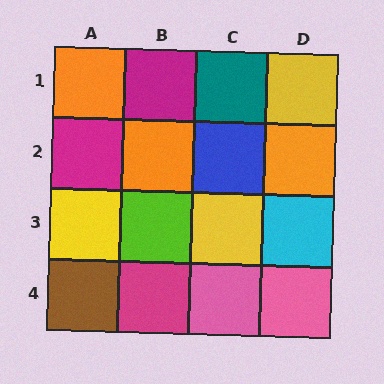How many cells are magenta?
3 cells are magenta.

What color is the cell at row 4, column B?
Magenta.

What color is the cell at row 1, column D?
Yellow.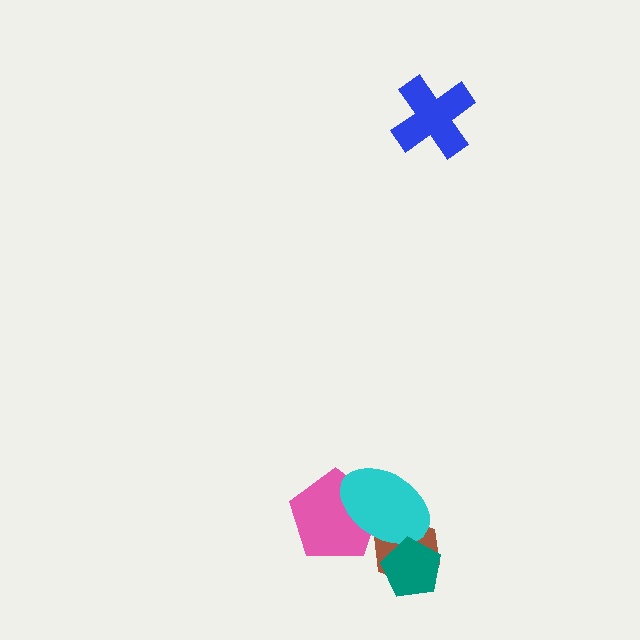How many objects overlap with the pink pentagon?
1 object overlaps with the pink pentagon.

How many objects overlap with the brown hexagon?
2 objects overlap with the brown hexagon.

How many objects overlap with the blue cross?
0 objects overlap with the blue cross.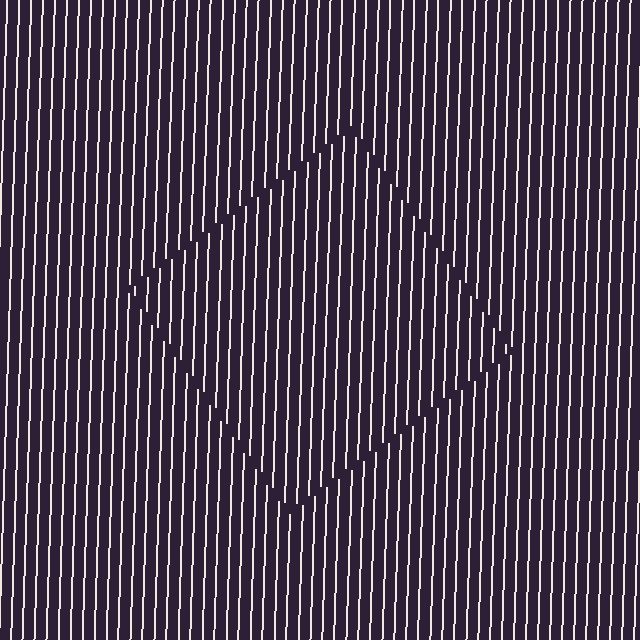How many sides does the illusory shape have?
4 sides — the line-ends trace a square.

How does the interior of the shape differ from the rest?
The interior of the shape contains the same grating, shifted by half a period — the contour is defined by the phase discontinuity where line-ends from the inner and outer gratings abut.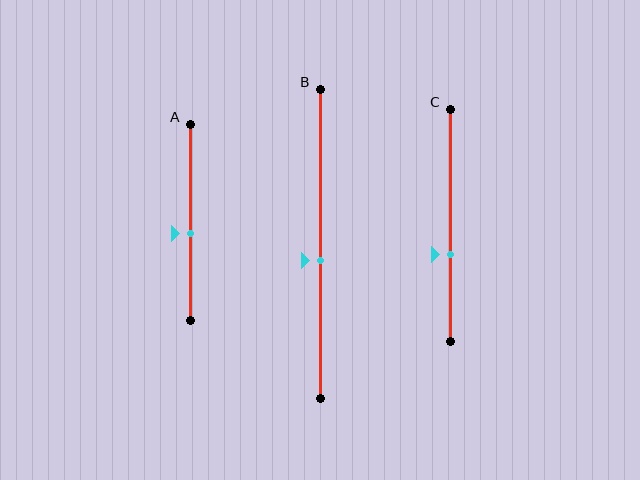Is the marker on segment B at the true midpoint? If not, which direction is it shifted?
No, the marker on segment B is shifted downward by about 5% of the segment length.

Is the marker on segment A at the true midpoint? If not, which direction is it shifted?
No, the marker on segment A is shifted downward by about 5% of the segment length.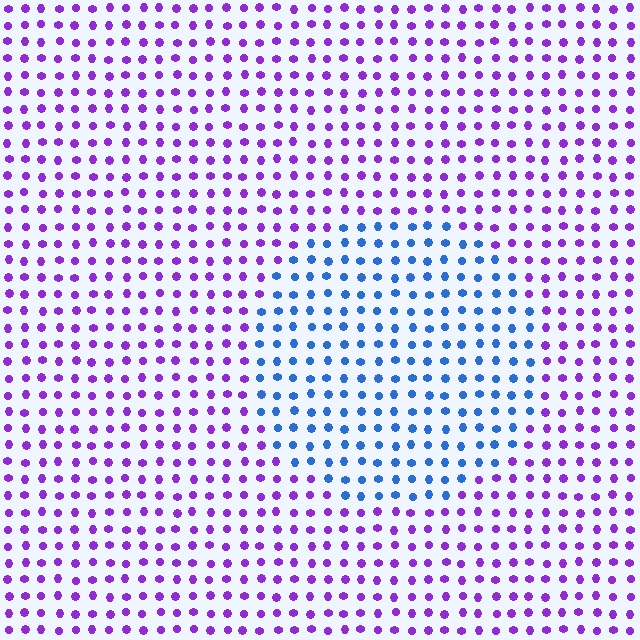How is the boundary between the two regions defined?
The boundary is defined purely by a slight shift in hue (about 60 degrees). Spacing, size, and orientation are identical on both sides.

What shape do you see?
I see a circle.